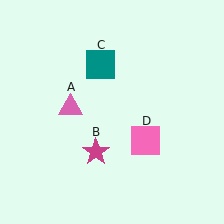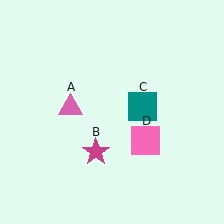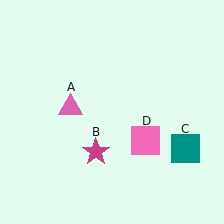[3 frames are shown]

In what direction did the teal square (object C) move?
The teal square (object C) moved down and to the right.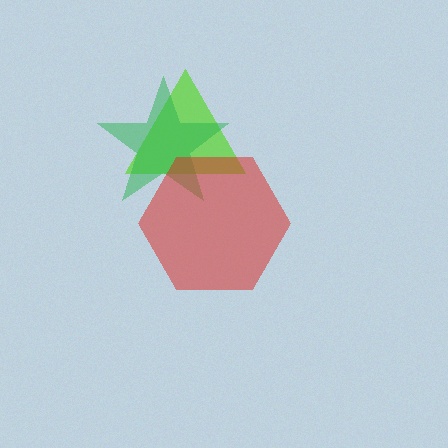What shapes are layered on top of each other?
The layered shapes are: a lime triangle, a green star, a red hexagon.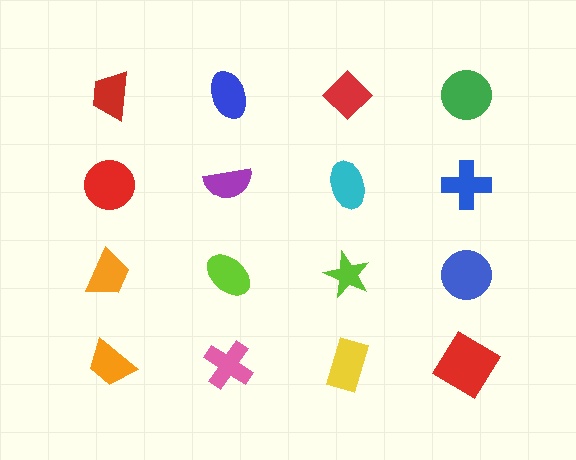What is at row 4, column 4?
A red diamond.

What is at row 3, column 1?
An orange trapezoid.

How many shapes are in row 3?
4 shapes.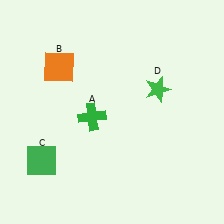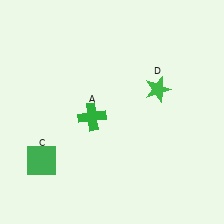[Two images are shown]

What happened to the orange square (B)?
The orange square (B) was removed in Image 2. It was in the top-left area of Image 1.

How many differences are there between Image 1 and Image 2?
There is 1 difference between the two images.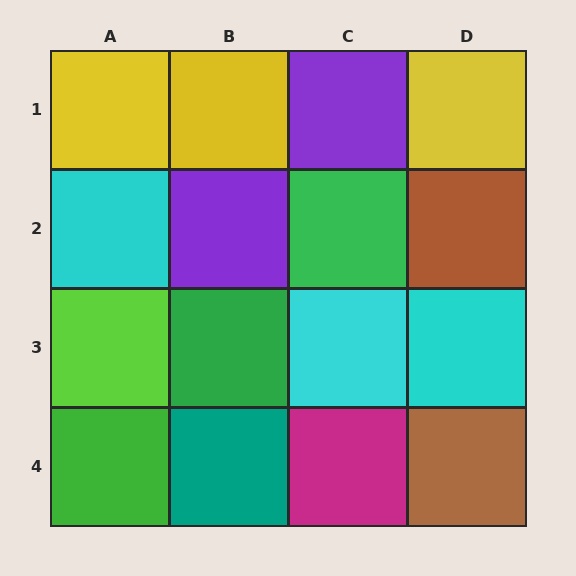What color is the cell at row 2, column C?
Green.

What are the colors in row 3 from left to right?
Lime, green, cyan, cyan.